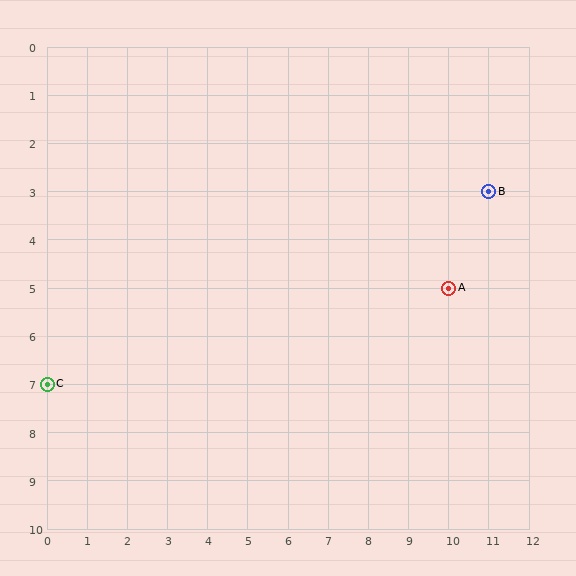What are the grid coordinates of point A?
Point A is at grid coordinates (10, 5).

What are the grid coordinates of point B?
Point B is at grid coordinates (11, 3).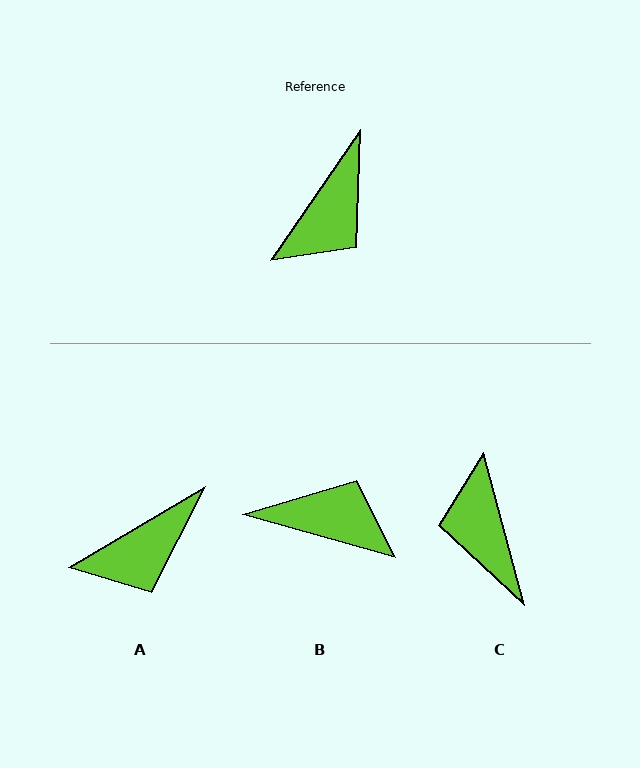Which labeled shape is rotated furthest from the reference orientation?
C, about 130 degrees away.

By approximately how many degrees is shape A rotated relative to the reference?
Approximately 25 degrees clockwise.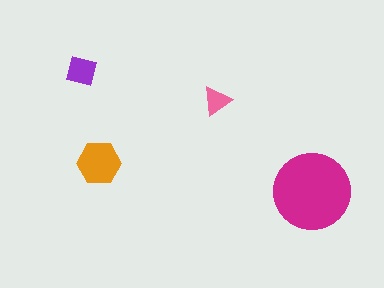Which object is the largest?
The magenta circle.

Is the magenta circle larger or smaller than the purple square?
Larger.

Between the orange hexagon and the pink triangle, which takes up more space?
The orange hexagon.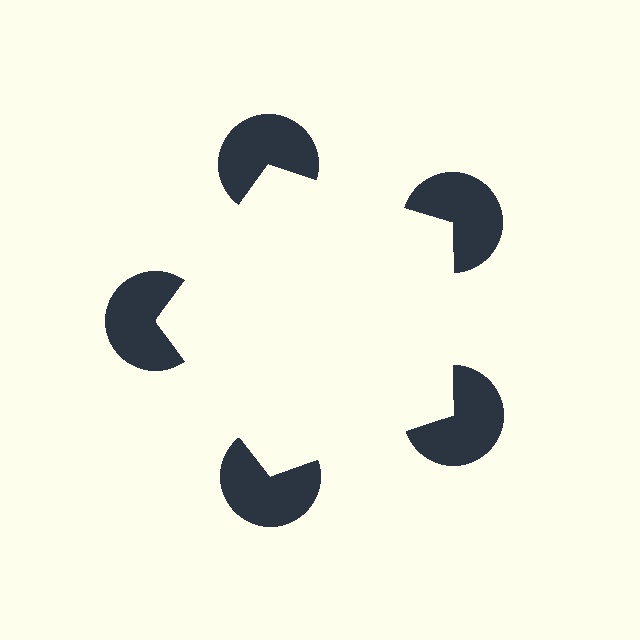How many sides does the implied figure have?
5 sides.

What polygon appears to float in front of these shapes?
An illusory pentagon — its edges are inferred from the aligned wedge cuts in the pac-man discs, not physically drawn.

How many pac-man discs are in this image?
There are 5 — one at each vertex of the illusory pentagon.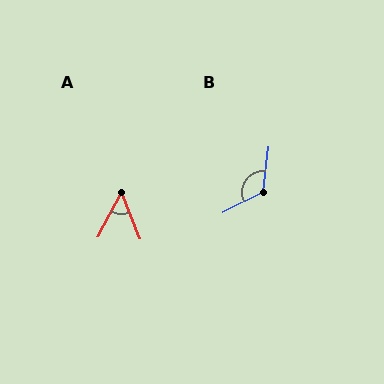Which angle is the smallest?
A, at approximately 49 degrees.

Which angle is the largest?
B, at approximately 122 degrees.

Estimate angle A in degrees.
Approximately 49 degrees.